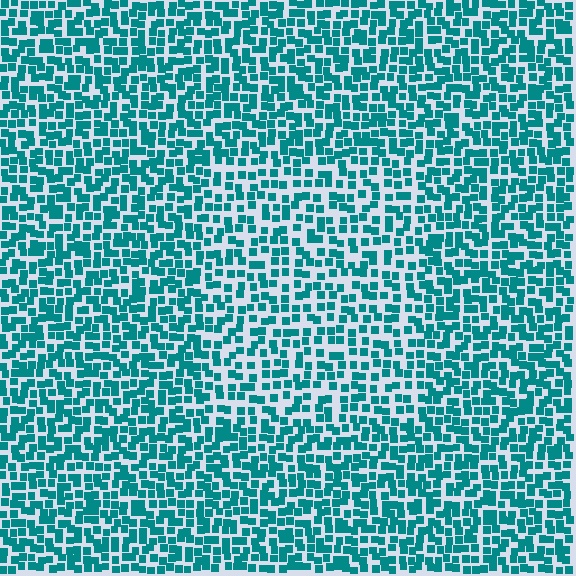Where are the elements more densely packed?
The elements are more densely packed outside the rectangle boundary.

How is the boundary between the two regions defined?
The boundary is defined by a change in element density (approximately 1.5x ratio). All elements are the same color, size, and shape.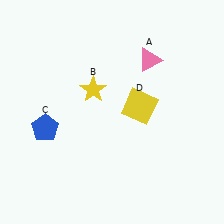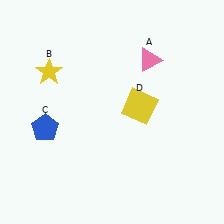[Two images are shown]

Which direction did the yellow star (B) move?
The yellow star (B) moved left.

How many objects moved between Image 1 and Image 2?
1 object moved between the two images.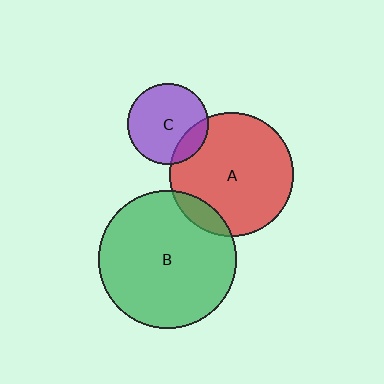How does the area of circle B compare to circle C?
Approximately 2.9 times.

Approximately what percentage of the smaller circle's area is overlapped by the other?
Approximately 10%.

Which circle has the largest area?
Circle B (green).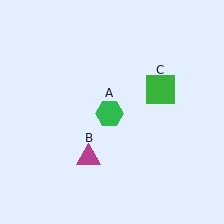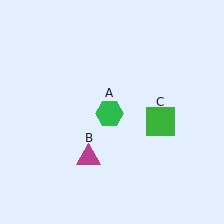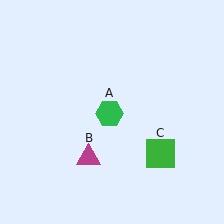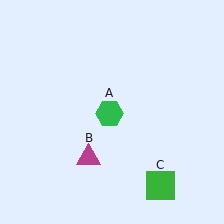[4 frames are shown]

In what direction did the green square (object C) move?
The green square (object C) moved down.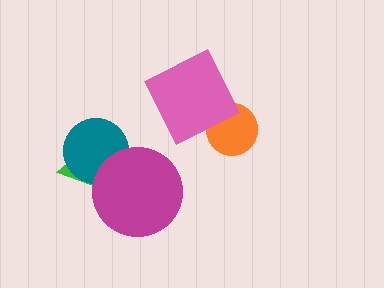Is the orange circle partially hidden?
Yes, it is partially covered by another shape.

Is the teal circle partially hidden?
Yes, it is partially covered by another shape.